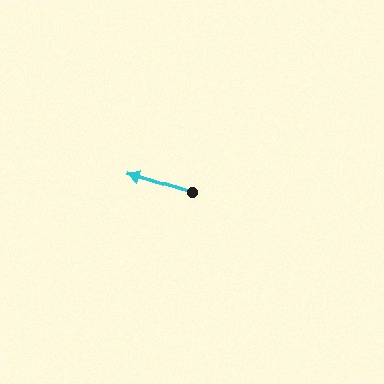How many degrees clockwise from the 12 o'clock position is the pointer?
Approximately 287 degrees.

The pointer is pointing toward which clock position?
Roughly 10 o'clock.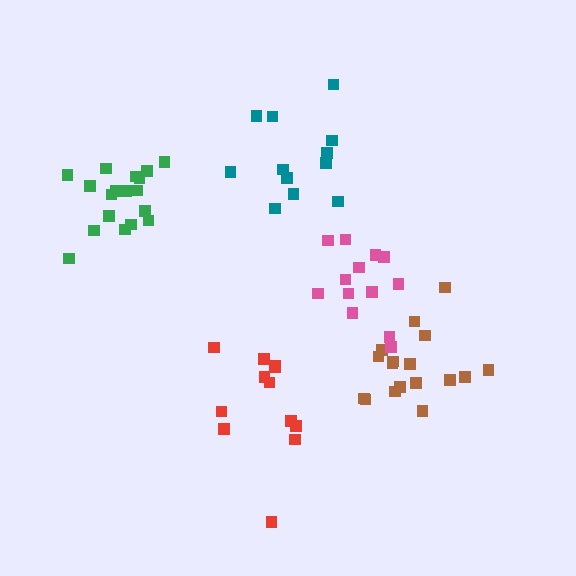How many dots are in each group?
Group 1: 18 dots, Group 2: 17 dots, Group 3: 12 dots, Group 4: 12 dots, Group 5: 13 dots (72 total).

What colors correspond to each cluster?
The clusters are colored: green, brown, red, teal, pink.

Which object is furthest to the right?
The brown cluster is rightmost.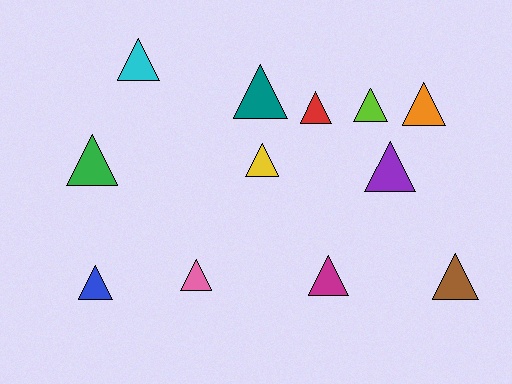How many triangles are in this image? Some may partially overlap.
There are 12 triangles.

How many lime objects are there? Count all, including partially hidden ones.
There is 1 lime object.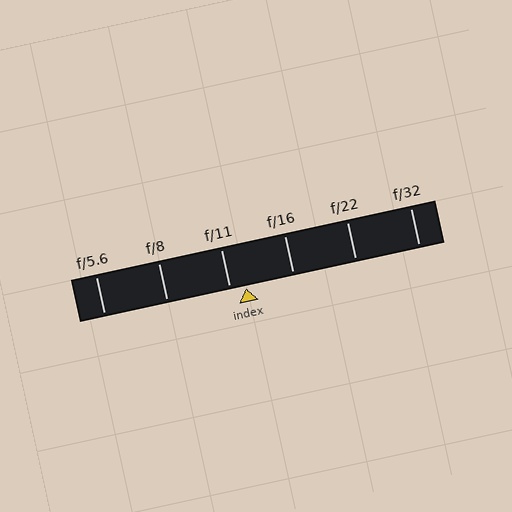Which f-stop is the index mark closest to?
The index mark is closest to f/11.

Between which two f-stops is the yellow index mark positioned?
The index mark is between f/11 and f/16.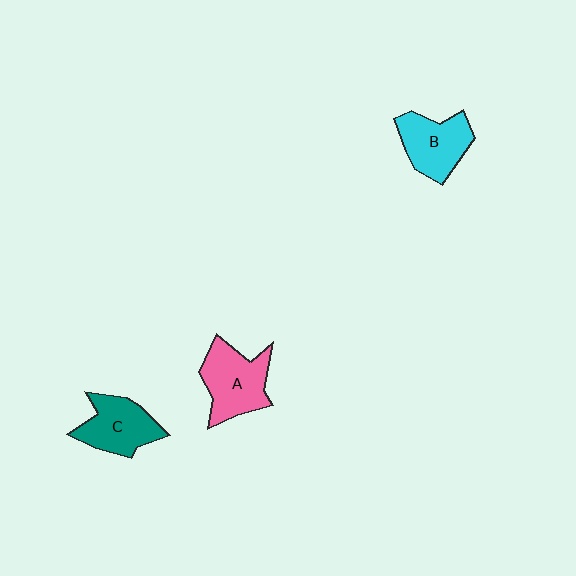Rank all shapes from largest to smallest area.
From largest to smallest: A (pink), B (cyan), C (teal).